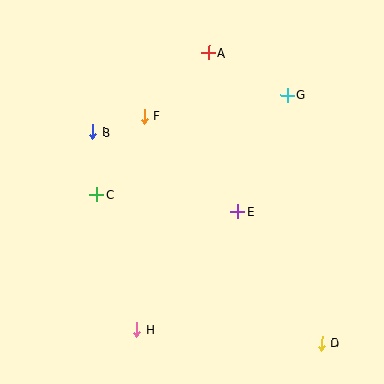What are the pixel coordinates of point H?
Point H is at (136, 330).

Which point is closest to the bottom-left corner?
Point H is closest to the bottom-left corner.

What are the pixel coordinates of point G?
Point G is at (287, 95).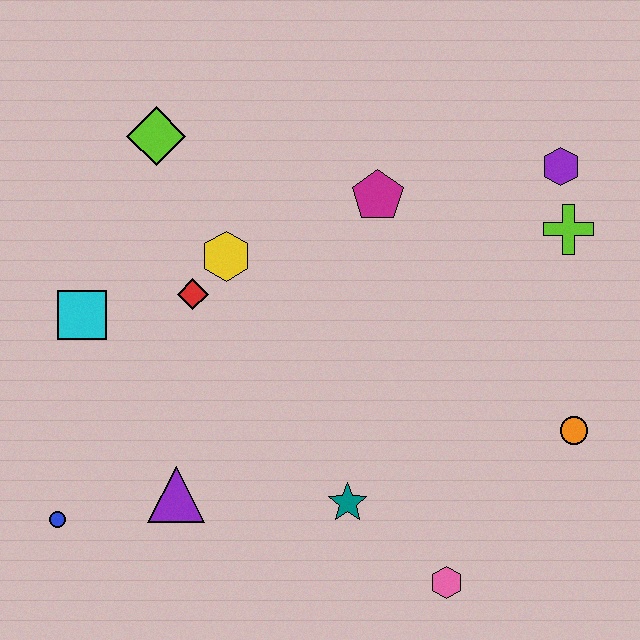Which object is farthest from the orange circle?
The blue circle is farthest from the orange circle.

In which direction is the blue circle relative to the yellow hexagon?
The blue circle is below the yellow hexagon.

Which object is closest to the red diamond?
The yellow hexagon is closest to the red diamond.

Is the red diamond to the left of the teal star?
Yes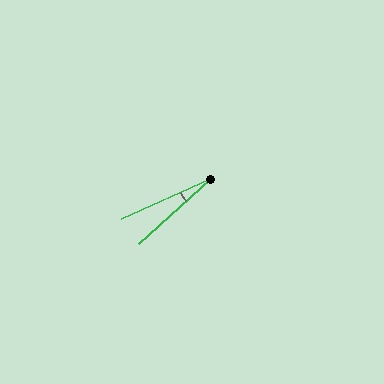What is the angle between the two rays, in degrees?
Approximately 18 degrees.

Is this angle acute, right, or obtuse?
It is acute.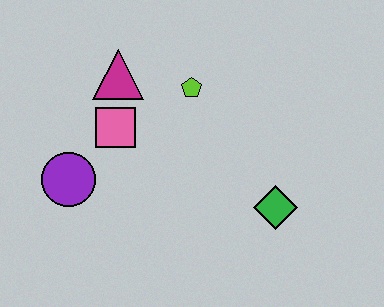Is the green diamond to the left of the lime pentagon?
No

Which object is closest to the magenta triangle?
The pink square is closest to the magenta triangle.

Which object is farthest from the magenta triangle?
The green diamond is farthest from the magenta triangle.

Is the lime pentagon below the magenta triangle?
Yes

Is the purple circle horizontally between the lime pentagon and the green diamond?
No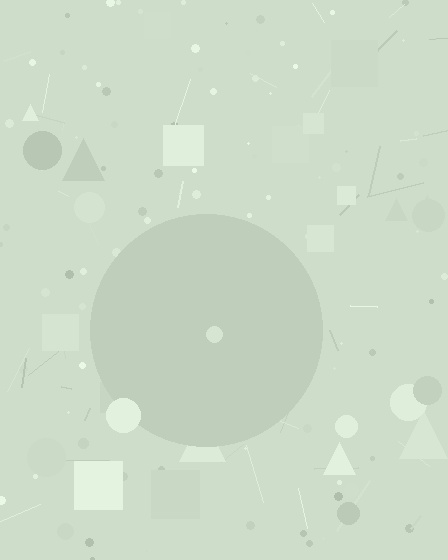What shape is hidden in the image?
A circle is hidden in the image.